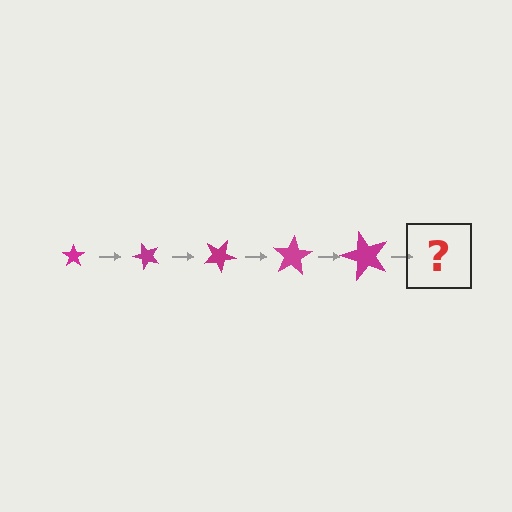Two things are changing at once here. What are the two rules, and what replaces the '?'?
The two rules are that the star grows larger each step and it rotates 50 degrees each step. The '?' should be a star, larger than the previous one and rotated 250 degrees from the start.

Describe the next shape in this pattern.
It should be a star, larger than the previous one and rotated 250 degrees from the start.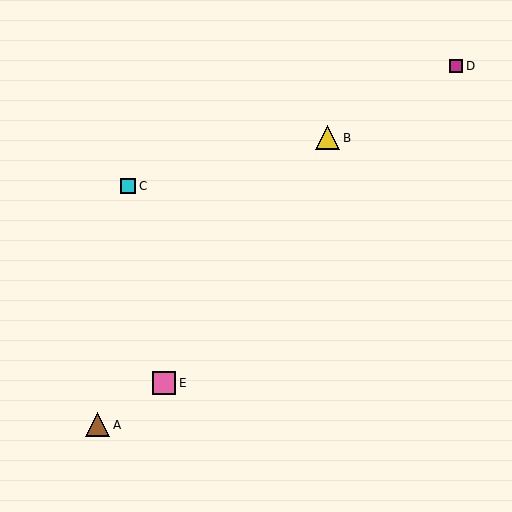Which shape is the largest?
The brown triangle (labeled A) is the largest.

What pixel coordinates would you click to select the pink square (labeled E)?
Click at (164, 383) to select the pink square E.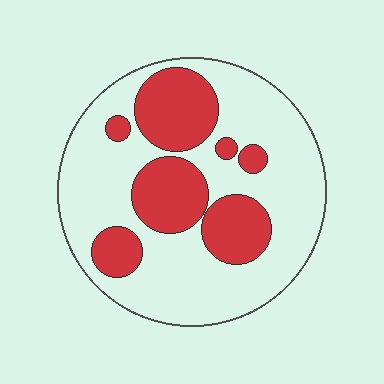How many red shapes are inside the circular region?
7.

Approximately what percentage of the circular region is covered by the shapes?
Approximately 30%.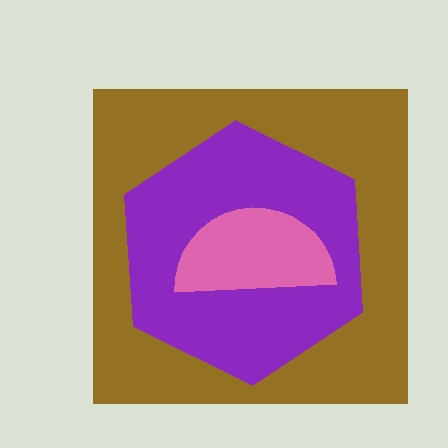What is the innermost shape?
The pink semicircle.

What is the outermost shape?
The brown square.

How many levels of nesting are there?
3.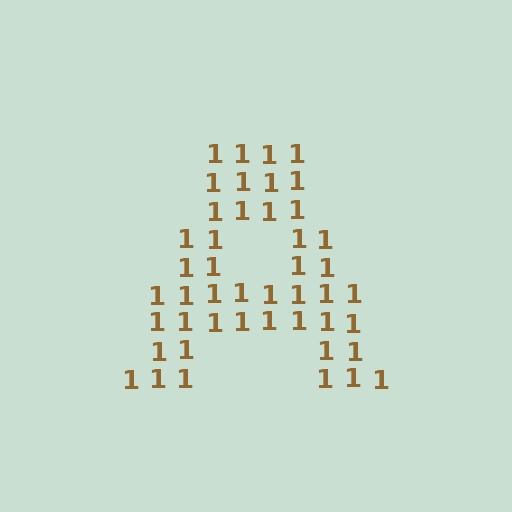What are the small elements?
The small elements are digit 1's.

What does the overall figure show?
The overall figure shows the letter A.